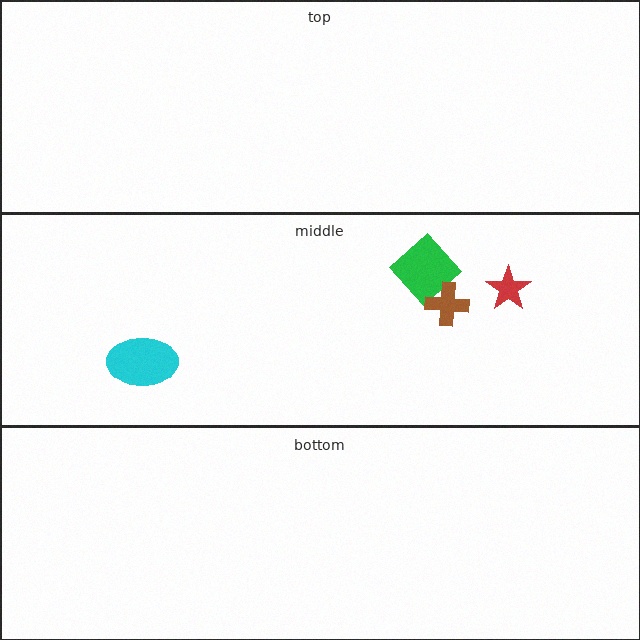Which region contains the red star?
The middle region.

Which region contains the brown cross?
The middle region.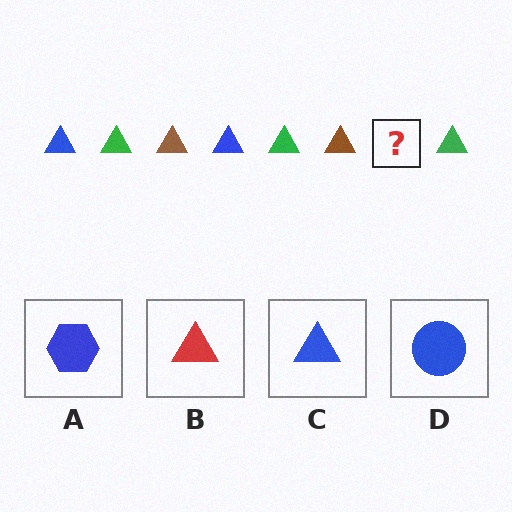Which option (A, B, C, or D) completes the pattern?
C.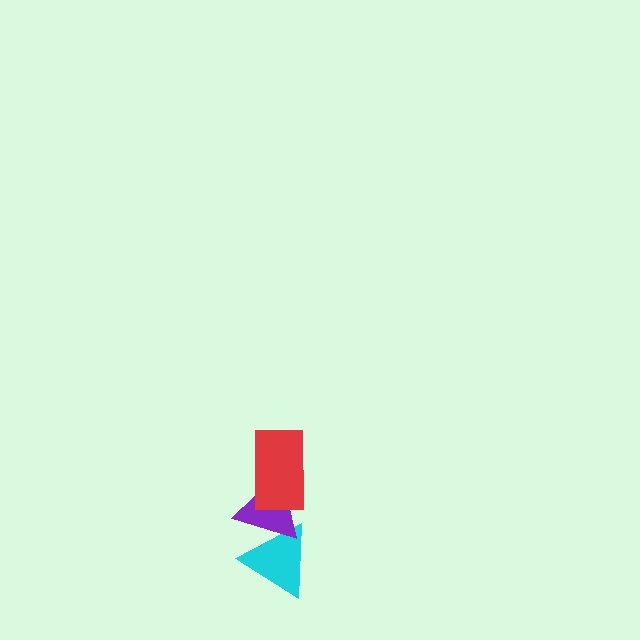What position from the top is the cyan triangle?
The cyan triangle is 3rd from the top.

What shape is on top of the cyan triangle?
The purple triangle is on top of the cyan triangle.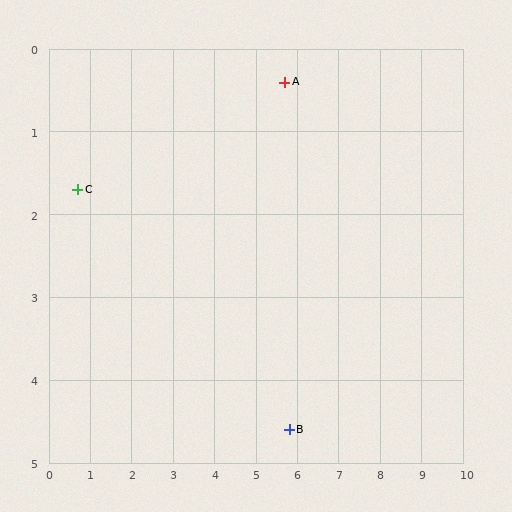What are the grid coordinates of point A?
Point A is at approximately (5.7, 0.4).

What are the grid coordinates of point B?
Point B is at approximately (5.8, 4.6).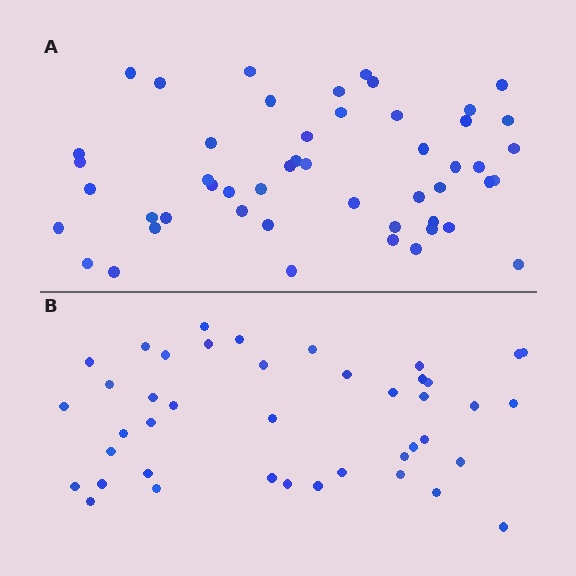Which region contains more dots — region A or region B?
Region A (the top region) has more dots.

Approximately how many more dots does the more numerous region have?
Region A has roughly 8 or so more dots than region B.